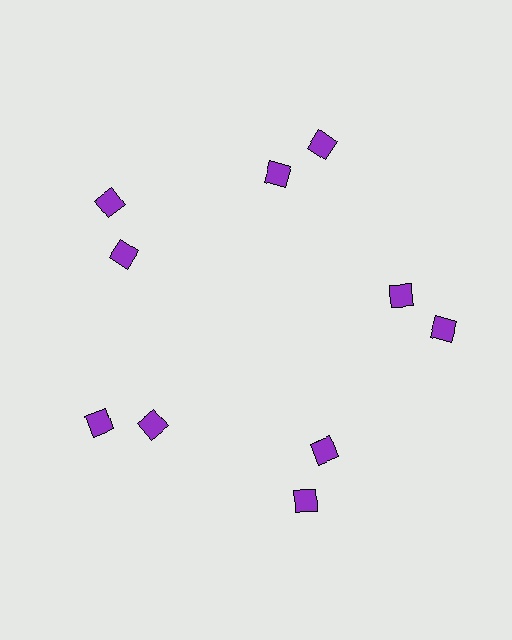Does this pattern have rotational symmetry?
Yes, this pattern has 5-fold rotational symmetry. It looks the same after rotating 72 degrees around the center.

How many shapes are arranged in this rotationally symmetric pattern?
There are 10 shapes, arranged in 5 groups of 2.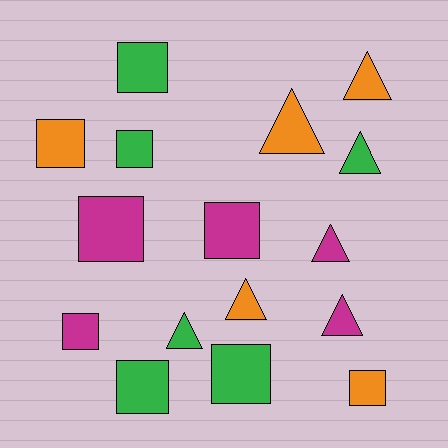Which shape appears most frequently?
Square, with 9 objects.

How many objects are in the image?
There are 16 objects.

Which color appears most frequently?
Green, with 6 objects.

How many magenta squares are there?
There are 3 magenta squares.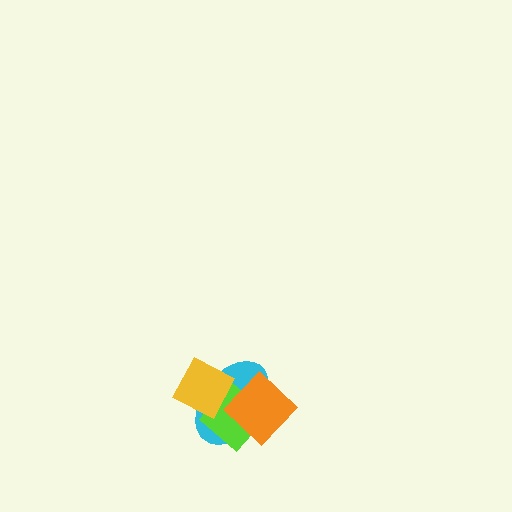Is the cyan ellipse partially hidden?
Yes, it is partially covered by another shape.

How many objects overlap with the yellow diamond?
3 objects overlap with the yellow diamond.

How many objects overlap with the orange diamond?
3 objects overlap with the orange diamond.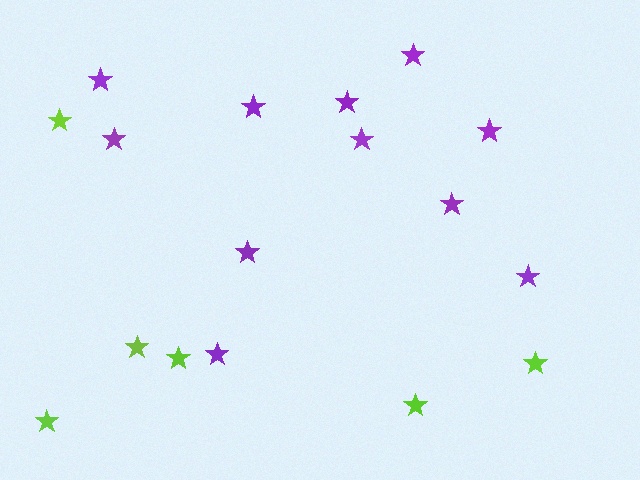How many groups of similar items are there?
There are 2 groups: one group of lime stars (6) and one group of purple stars (11).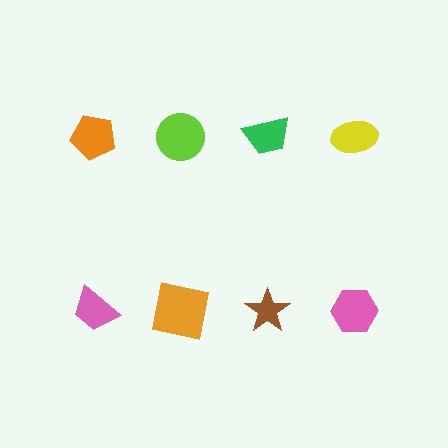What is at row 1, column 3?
A green trapezoid.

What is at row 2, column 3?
A brown star.